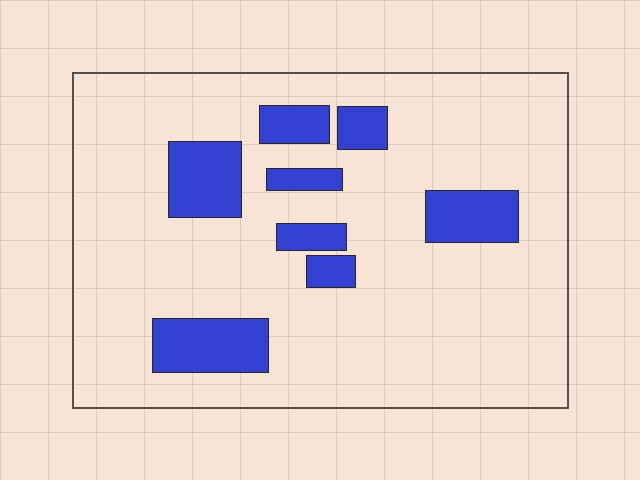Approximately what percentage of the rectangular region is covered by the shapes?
Approximately 15%.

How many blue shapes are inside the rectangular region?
8.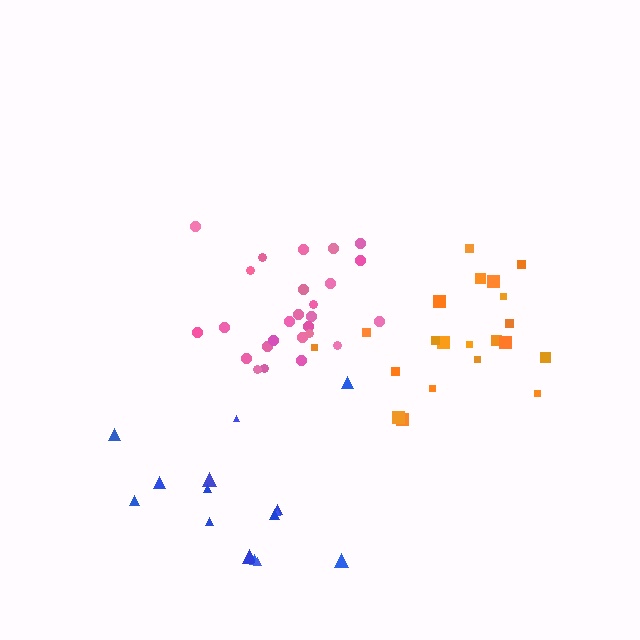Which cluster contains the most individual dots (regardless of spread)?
Pink (26).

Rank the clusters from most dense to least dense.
pink, orange, blue.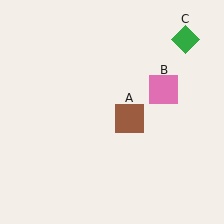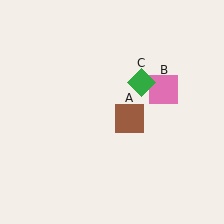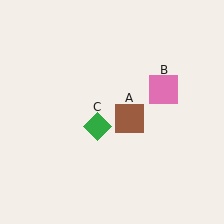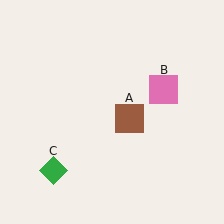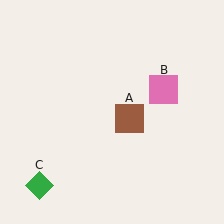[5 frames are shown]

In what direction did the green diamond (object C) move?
The green diamond (object C) moved down and to the left.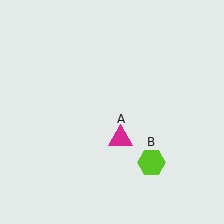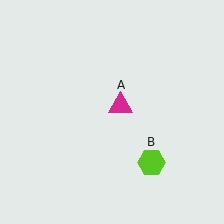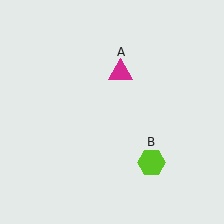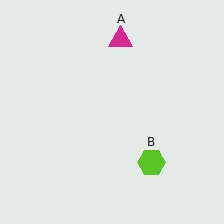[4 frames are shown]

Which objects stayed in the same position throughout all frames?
Lime hexagon (object B) remained stationary.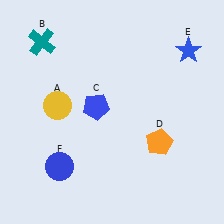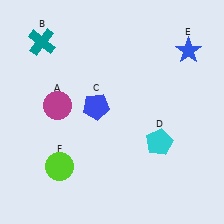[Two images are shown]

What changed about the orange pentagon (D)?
In Image 1, D is orange. In Image 2, it changed to cyan.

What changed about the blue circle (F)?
In Image 1, F is blue. In Image 2, it changed to lime.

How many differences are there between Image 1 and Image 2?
There are 3 differences between the two images.